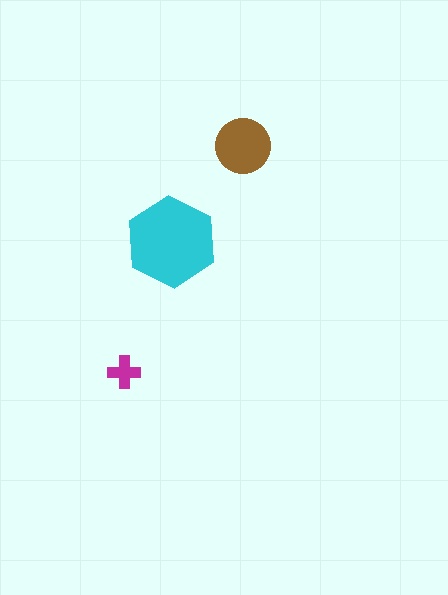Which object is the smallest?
The magenta cross.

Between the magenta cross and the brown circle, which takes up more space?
The brown circle.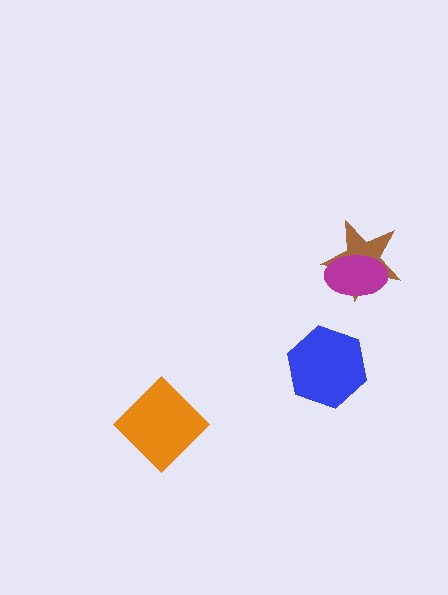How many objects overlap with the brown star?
1 object overlaps with the brown star.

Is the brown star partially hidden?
Yes, it is partially covered by another shape.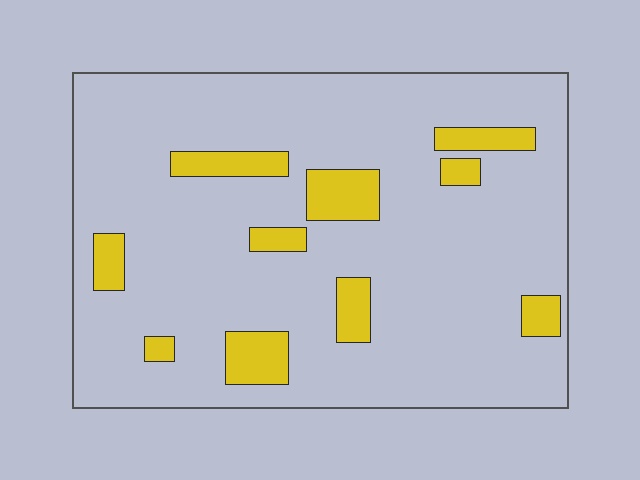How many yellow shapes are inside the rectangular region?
10.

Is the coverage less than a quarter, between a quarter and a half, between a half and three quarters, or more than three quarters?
Less than a quarter.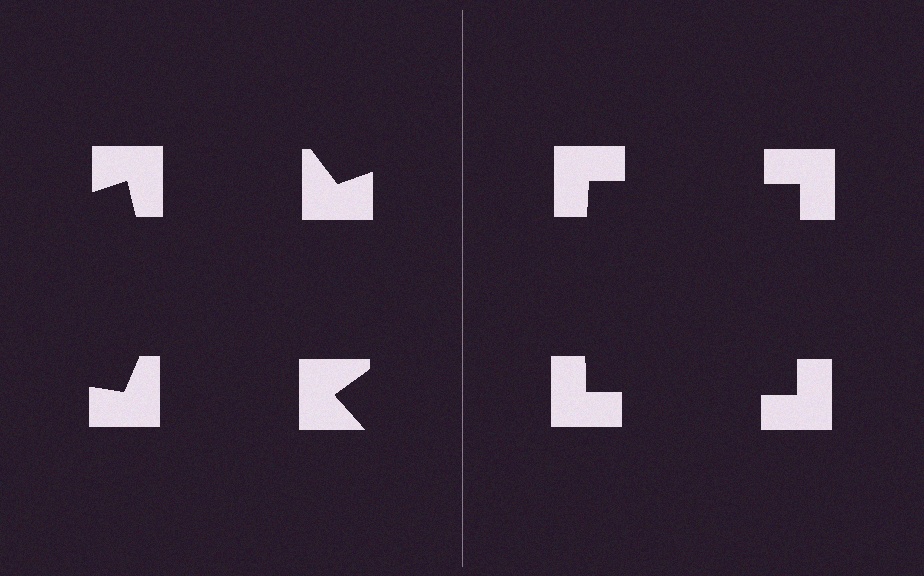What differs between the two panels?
The notched squares are positioned identically on both sides; only the wedge orientations differ. On the right they align to a square; on the left they are misaligned.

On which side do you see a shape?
An illusory square appears on the right side. On the left side the wedge cuts are rotated, so no coherent shape forms.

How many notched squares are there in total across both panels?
8 — 4 on each side.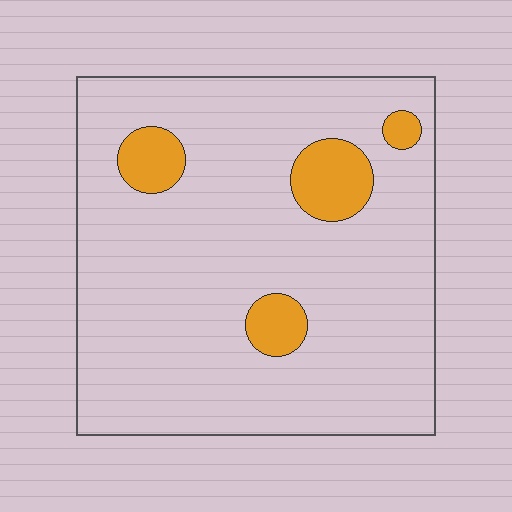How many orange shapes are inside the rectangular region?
4.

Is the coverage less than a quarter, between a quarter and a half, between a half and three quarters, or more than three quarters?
Less than a quarter.